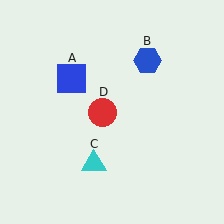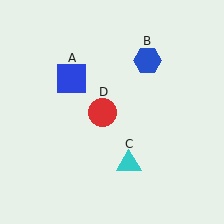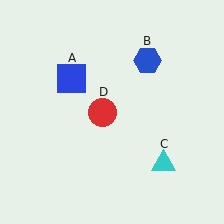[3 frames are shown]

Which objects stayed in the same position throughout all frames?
Blue square (object A) and blue hexagon (object B) and red circle (object D) remained stationary.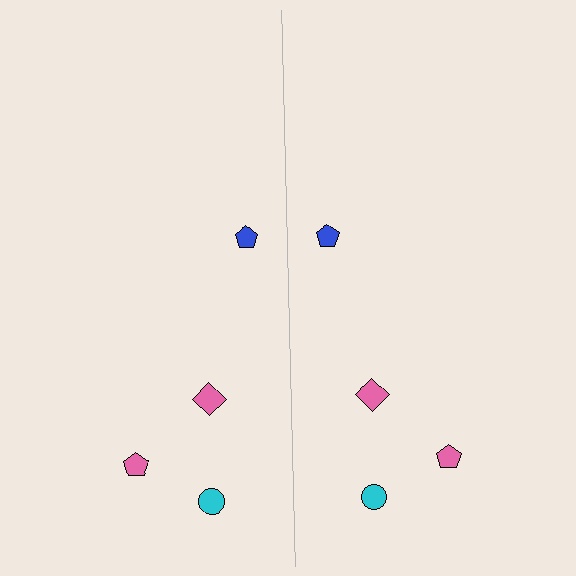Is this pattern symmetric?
Yes, this pattern has bilateral (reflection) symmetry.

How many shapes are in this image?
There are 8 shapes in this image.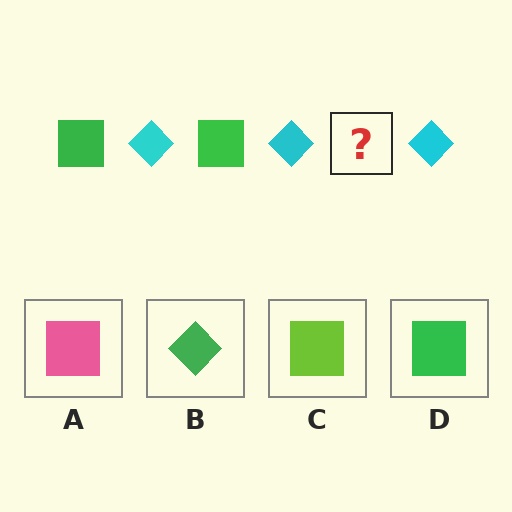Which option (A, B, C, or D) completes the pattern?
D.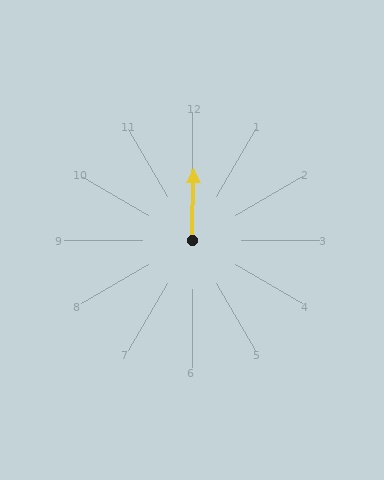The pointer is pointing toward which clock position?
Roughly 12 o'clock.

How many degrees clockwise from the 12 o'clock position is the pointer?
Approximately 1 degrees.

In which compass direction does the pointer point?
North.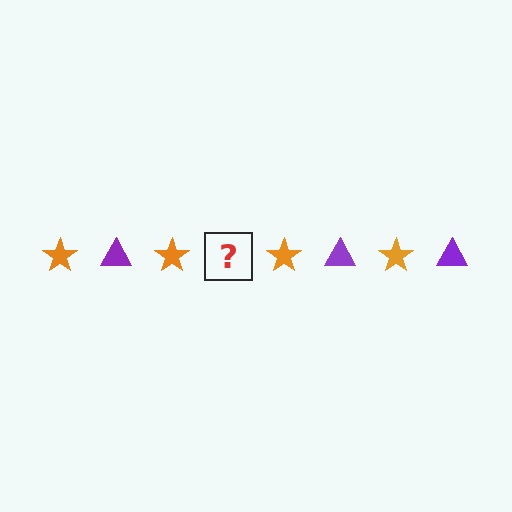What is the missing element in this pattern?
The missing element is a purple triangle.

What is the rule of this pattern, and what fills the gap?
The rule is that the pattern alternates between orange star and purple triangle. The gap should be filled with a purple triangle.